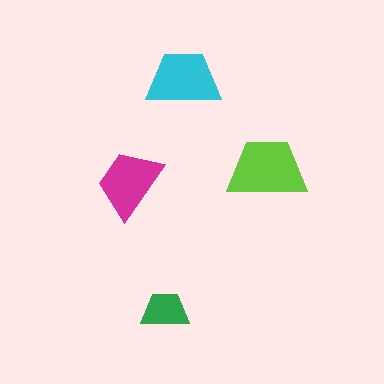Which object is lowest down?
The green trapezoid is bottommost.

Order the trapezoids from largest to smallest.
the lime one, the cyan one, the magenta one, the green one.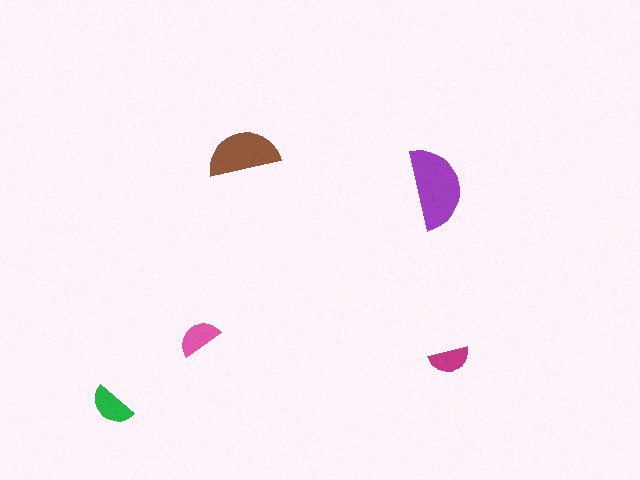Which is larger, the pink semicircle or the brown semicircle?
The brown one.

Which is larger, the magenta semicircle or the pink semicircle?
The pink one.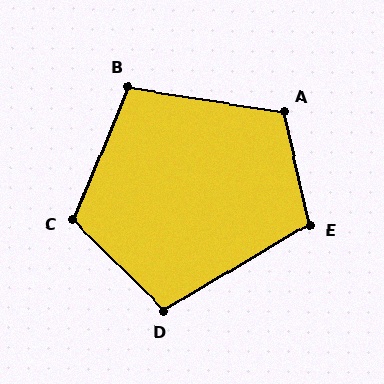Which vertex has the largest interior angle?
C, at approximately 112 degrees.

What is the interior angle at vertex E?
Approximately 108 degrees (obtuse).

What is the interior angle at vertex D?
Approximately 104 degrees (obtuse).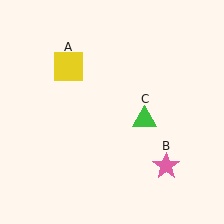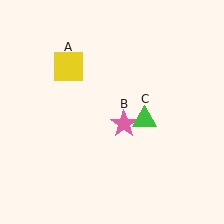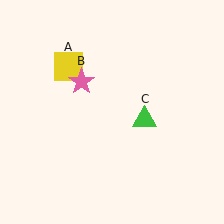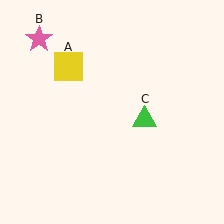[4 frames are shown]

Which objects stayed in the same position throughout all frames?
Yellow square (object A) and green triangle (object C) remained stationary.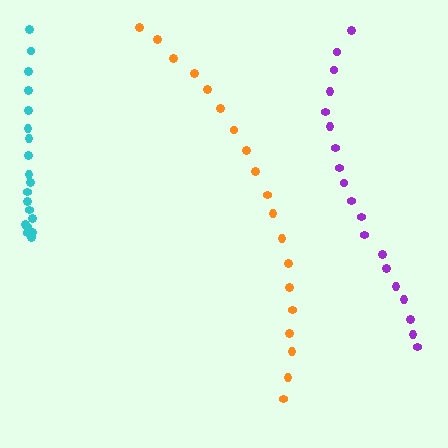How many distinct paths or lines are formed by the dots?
There are 3 distinct paths.